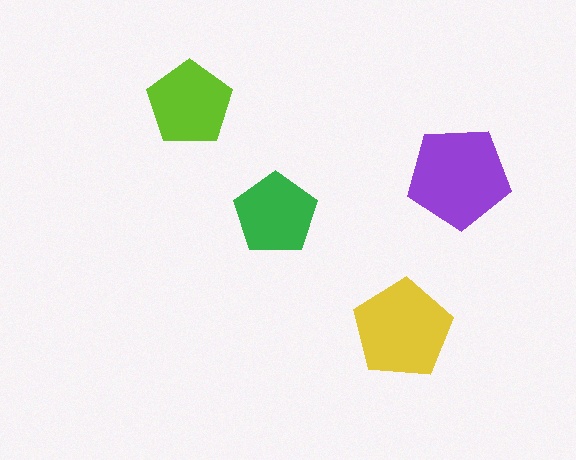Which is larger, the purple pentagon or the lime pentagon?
The purple one.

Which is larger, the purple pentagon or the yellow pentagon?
The purple one.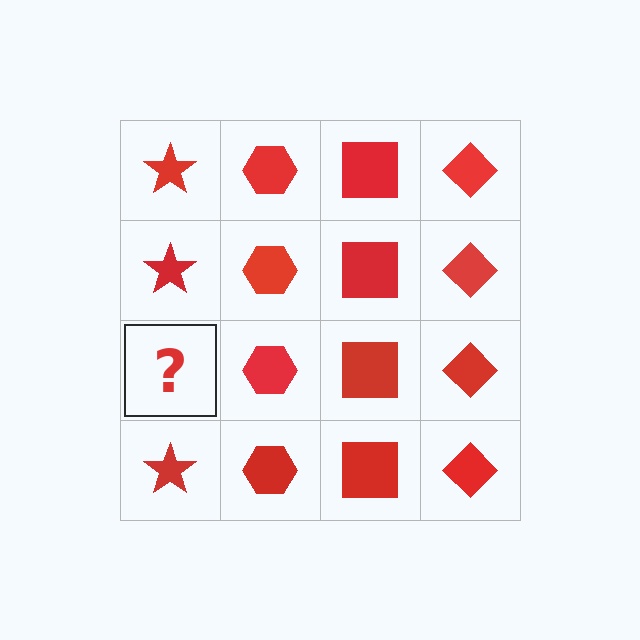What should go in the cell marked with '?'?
The missing cell should contain a red star.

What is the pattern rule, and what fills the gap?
The rule is that each column has a consistent shape. The gap should be filled with a red star.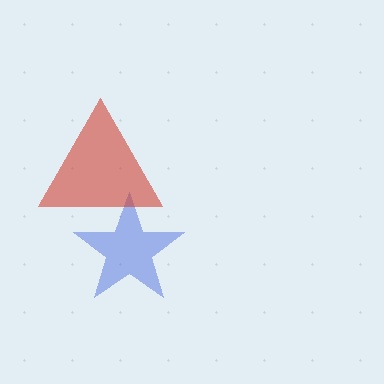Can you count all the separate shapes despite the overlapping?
Yes, there are 2 separate shapes.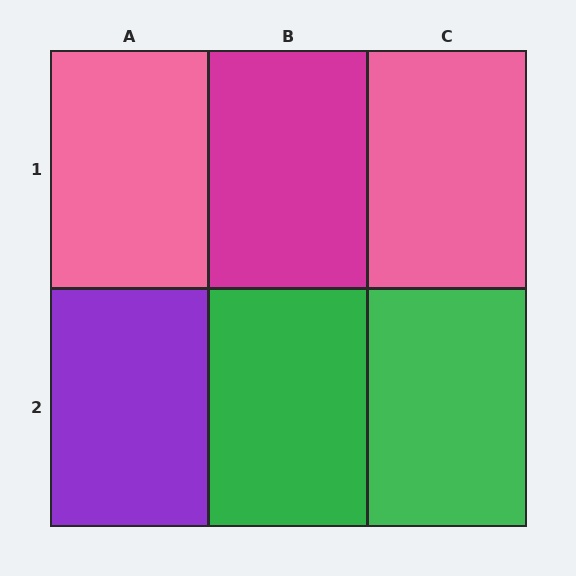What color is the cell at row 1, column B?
Magenta.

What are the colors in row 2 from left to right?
Purple, green, green.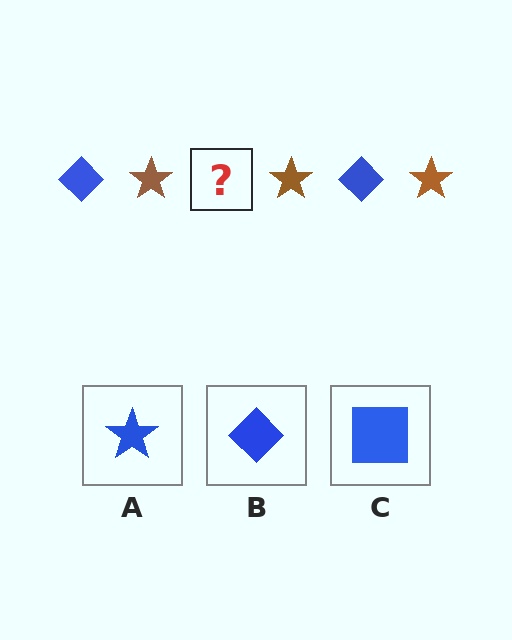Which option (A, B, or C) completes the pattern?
B.